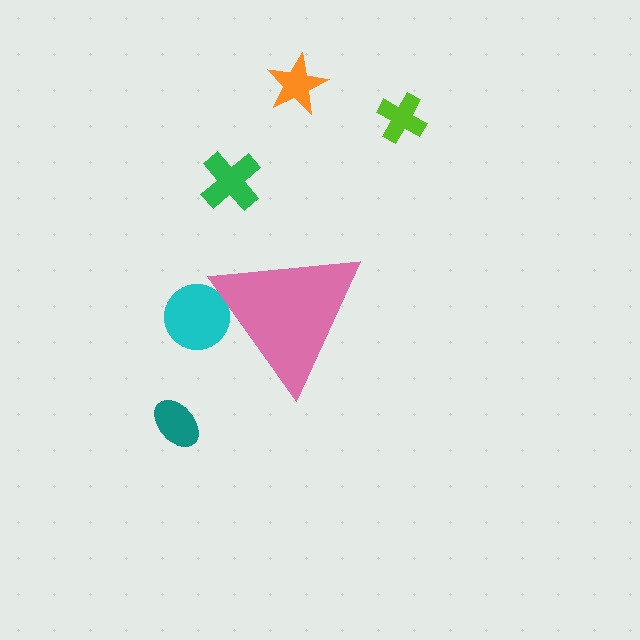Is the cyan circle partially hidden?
Yes, the cyan circle is partially hidden behind the pink triangle.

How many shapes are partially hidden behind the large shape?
1 shape is partially hidden.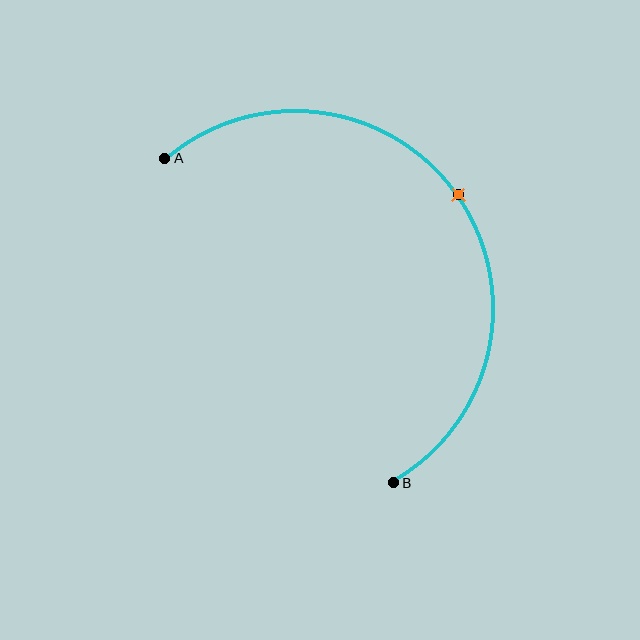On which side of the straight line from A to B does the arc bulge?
The arc bulges above and to the right of the straight line connecting A and B.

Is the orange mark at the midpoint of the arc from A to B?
Yes. The orange mark lies on the arc at equal arc-length from both A and B — it is the arc midpoint.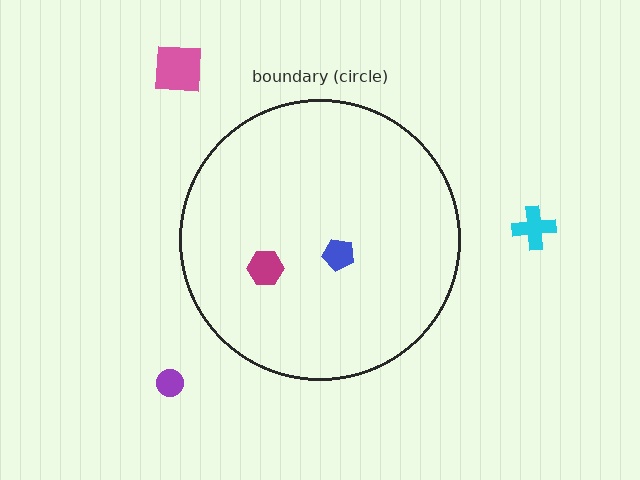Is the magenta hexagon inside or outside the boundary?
Inside.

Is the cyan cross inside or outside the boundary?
Outside.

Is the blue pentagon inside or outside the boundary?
Inside.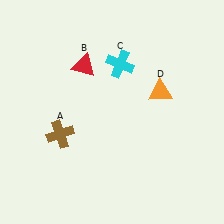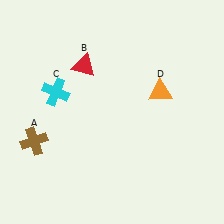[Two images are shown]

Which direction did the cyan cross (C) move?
The cyan cross (C) moved left.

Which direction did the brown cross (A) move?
The brown cross (A) moved left.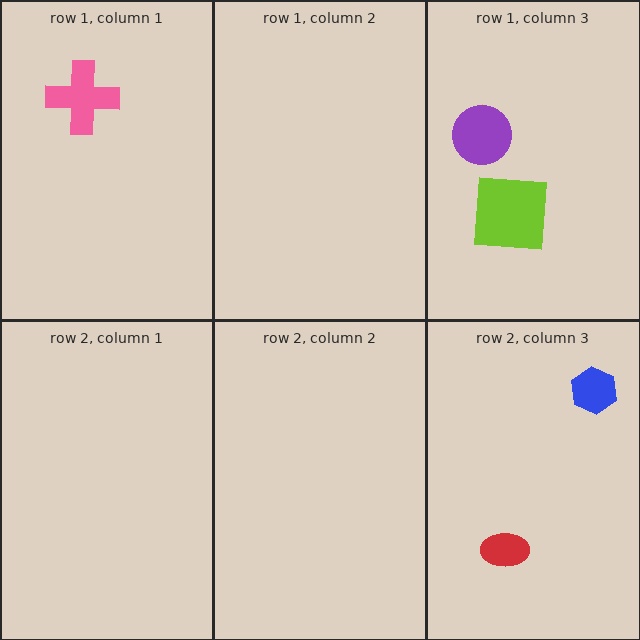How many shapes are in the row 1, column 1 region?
1.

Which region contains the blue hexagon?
The row 2, column 3 region.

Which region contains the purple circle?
The row 1, column 3 region.